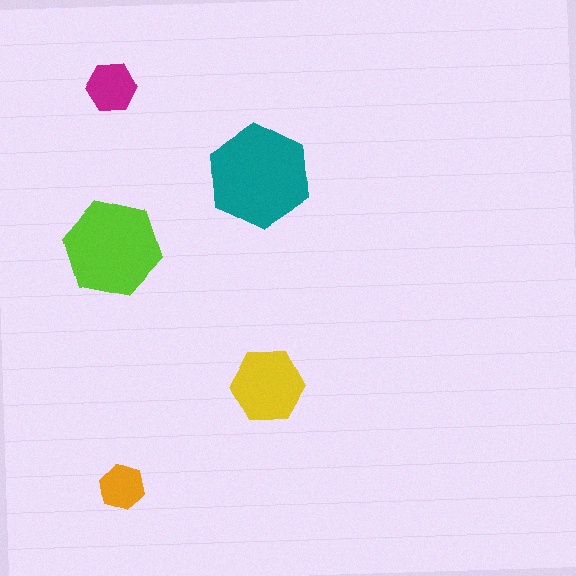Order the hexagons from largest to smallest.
the teal one, the lime one, the yellow one, the magenta one, the orange one.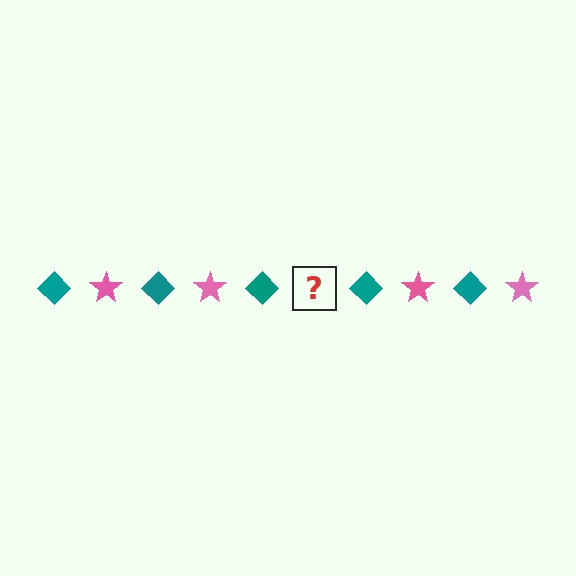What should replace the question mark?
The question mark should be replaced with a pink star.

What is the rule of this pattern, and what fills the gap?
The rule is that the pattern alternates between teal diamond and pink star. The gap should be filled with a pink star.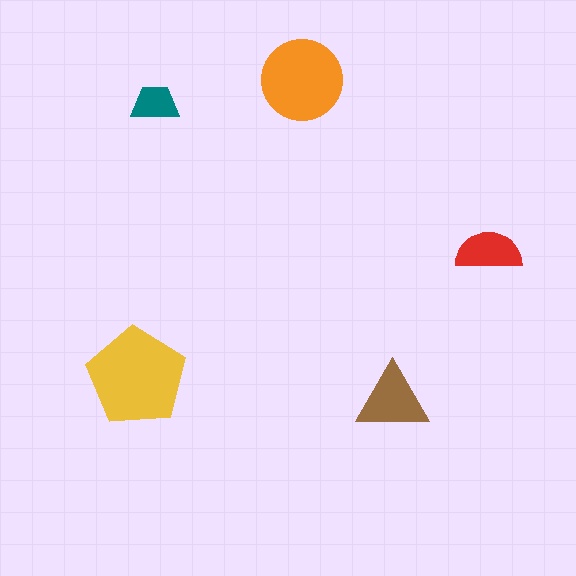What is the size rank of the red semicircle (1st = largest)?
4th.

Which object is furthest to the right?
The red semicircle is rightmost.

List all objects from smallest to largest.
The teal trapezoid, the red semicircle, the brown triangle, the orange circle, the yellow pentagon.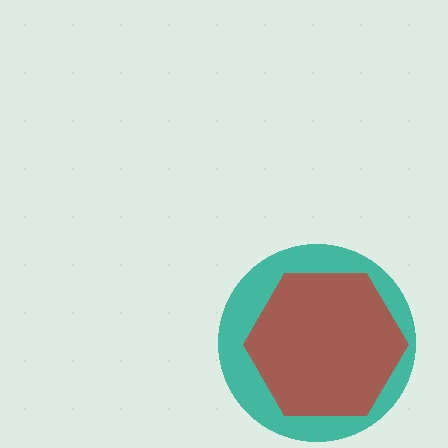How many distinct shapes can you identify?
There are 2 distinct shapes: a teal circle, a red hexagon.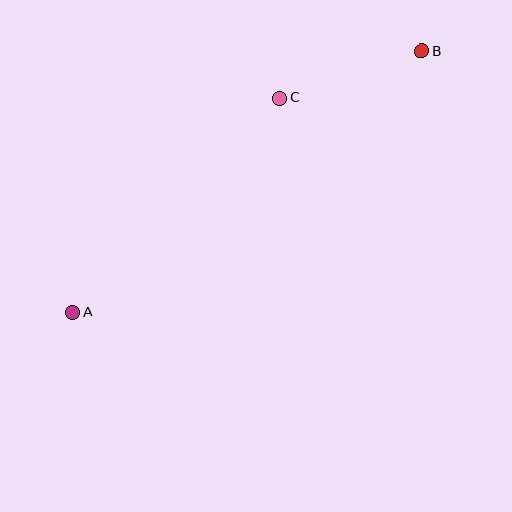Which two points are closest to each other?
Points B and C are closest to each other.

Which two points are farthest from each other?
Points A and B are farthest from each other.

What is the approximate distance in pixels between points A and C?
The distance between A and C is approximately 298 pixels.